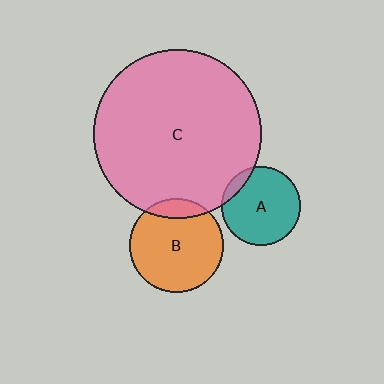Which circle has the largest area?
Circle C (pink).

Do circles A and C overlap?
Yes.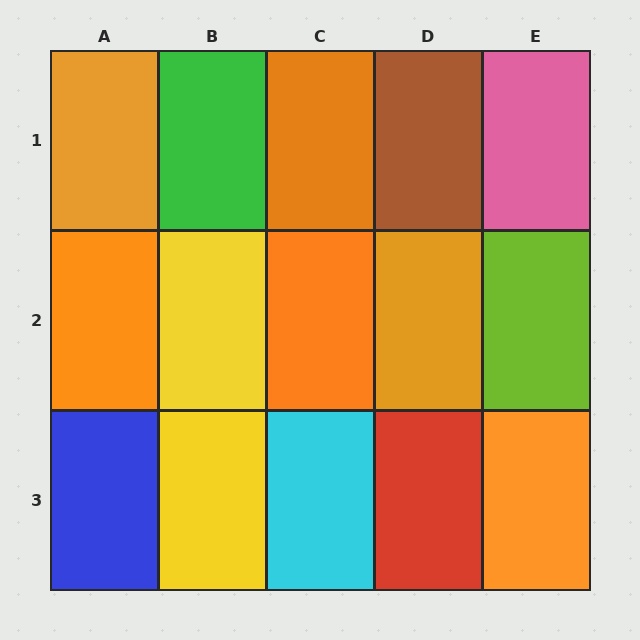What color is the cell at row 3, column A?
Blue.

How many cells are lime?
1 cell is lime.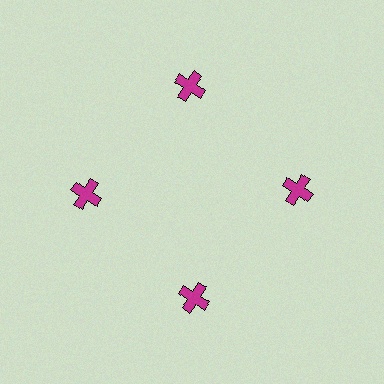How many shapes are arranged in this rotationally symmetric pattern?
There are 4 shapes, arranged in 4 groups of 1.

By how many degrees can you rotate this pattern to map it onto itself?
The pattern maps onto itself every 90 degrees of rotation.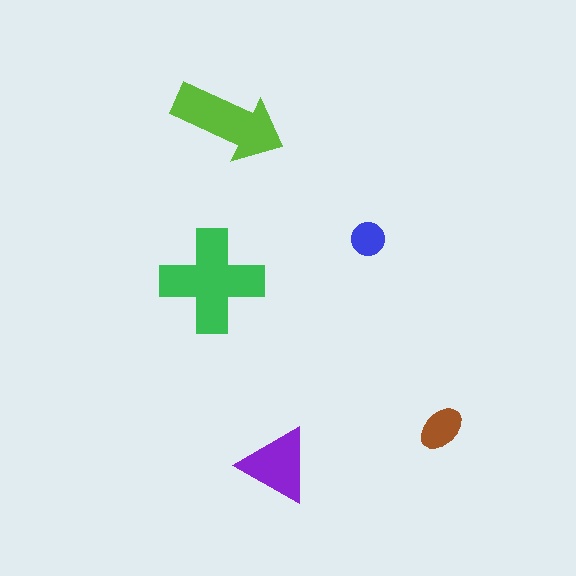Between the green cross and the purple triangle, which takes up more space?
The green cross.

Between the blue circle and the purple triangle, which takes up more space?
The purple triangle.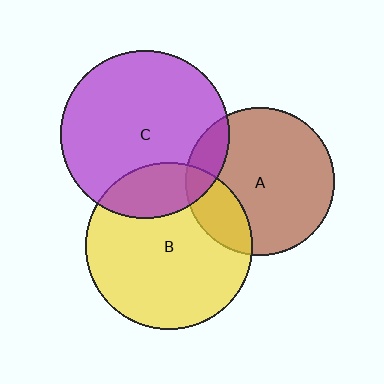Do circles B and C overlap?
Yes.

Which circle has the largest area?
Circle C (purple).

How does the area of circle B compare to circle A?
Approximately 1.3 times.